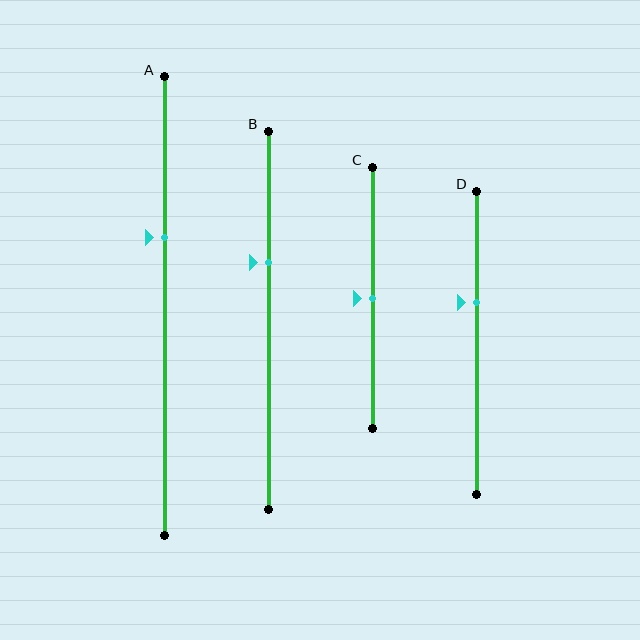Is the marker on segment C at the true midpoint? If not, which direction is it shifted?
Yes, the marker on segment C is at the true midpoint.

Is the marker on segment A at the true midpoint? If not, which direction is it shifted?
No, the marker on segment A is shifted upward by about 15% of the segment length.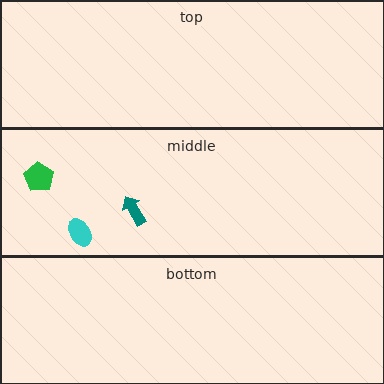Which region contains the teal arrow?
The middle region.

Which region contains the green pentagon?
The middle region.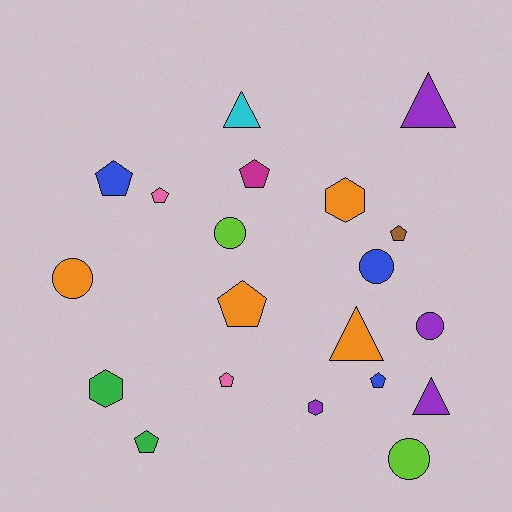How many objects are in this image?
There are 20 objects.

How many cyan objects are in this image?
There is 1 cyan object.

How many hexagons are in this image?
There are 3 hexagons.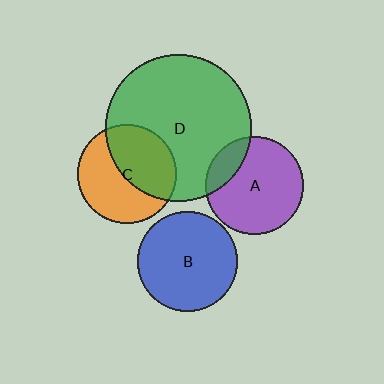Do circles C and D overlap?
Yes.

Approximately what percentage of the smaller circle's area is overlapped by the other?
Approximately 50%.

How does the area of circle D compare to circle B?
Approximately 2.1 times.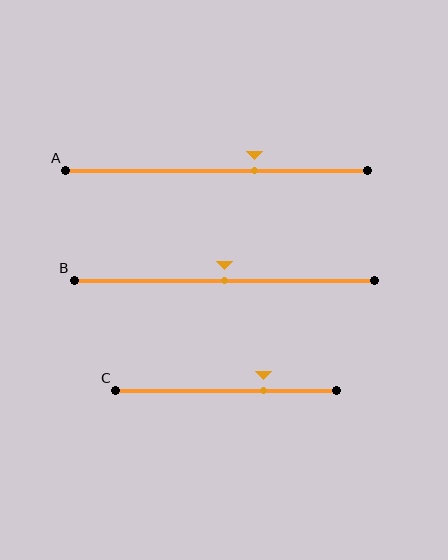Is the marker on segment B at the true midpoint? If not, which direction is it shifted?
Yes, the marker on segment B is at the true midpoint.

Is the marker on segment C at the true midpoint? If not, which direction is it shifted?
No, the marker on segment C is shifted to the right by about 17% of the segment length.